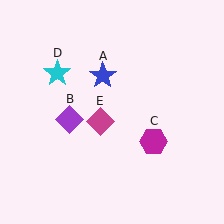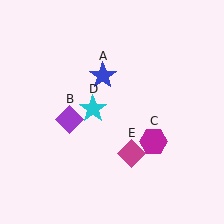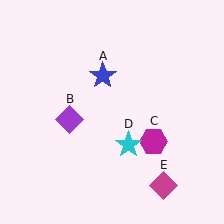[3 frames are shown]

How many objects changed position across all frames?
2 objects changed position: cyan star (object D), magenta diamond (object E).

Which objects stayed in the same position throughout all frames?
Blue star (object A) and purple diamond (object B) and magenta hexagon (object C) remained stationary.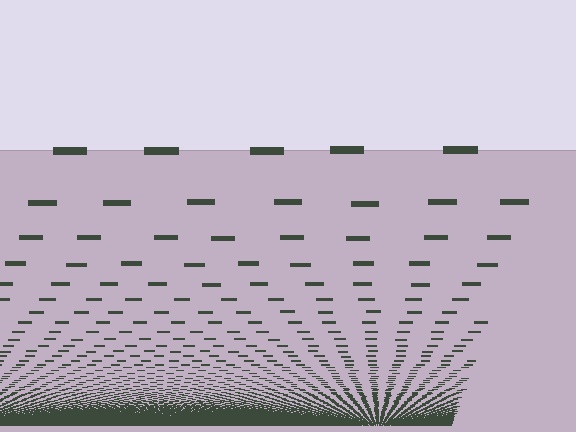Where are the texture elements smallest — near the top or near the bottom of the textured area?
Near the bottom.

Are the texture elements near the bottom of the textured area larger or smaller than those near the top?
Smaller. The gradient is inverted — elements near the bottom are smaller and denser.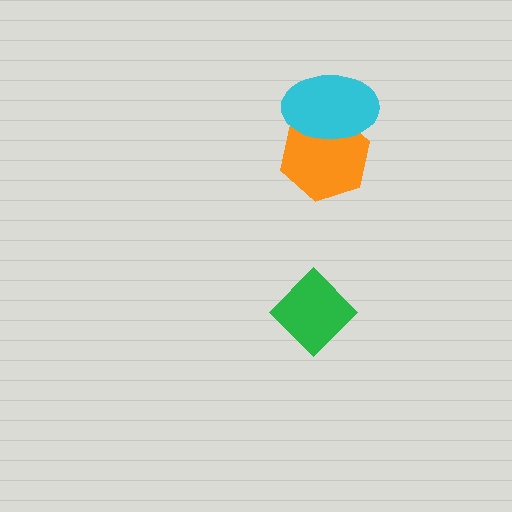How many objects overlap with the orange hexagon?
1 object overlaps with the orange hexagon.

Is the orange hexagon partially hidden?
Yes, it is partially covered by another shape.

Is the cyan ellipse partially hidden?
No, no other shape covers it.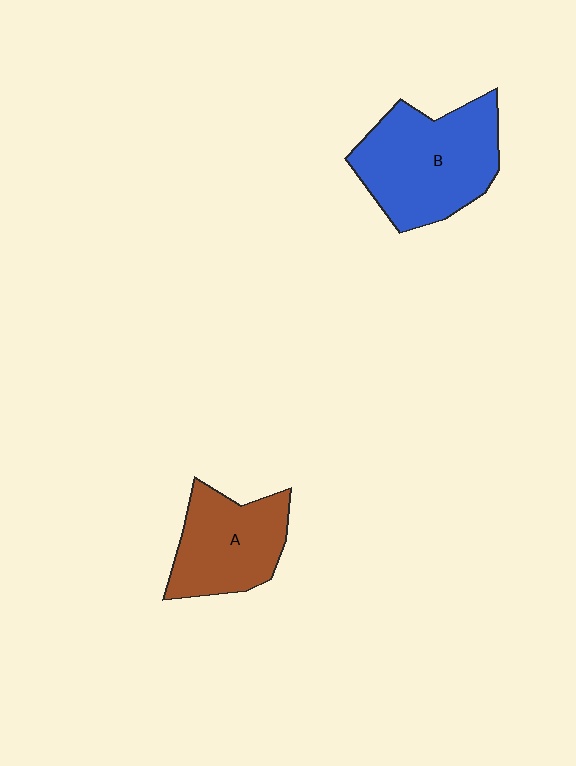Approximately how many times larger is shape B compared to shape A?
Approximately 1.4 times.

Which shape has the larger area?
Shape B (blue).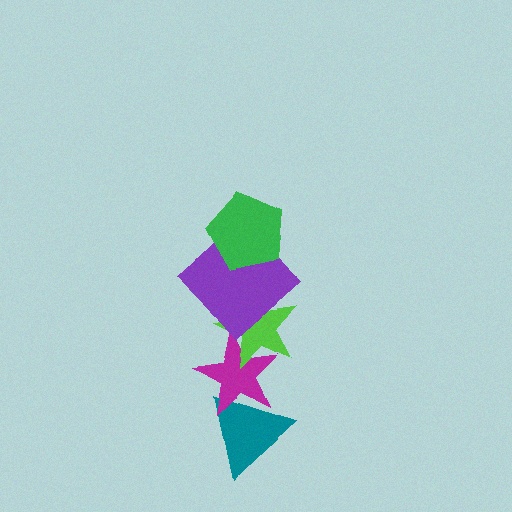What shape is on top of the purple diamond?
The green pentagon is on top of the purple diamond.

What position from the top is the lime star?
The lime star is 3rd from the top.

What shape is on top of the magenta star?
The lime star is on top of the magenta star.